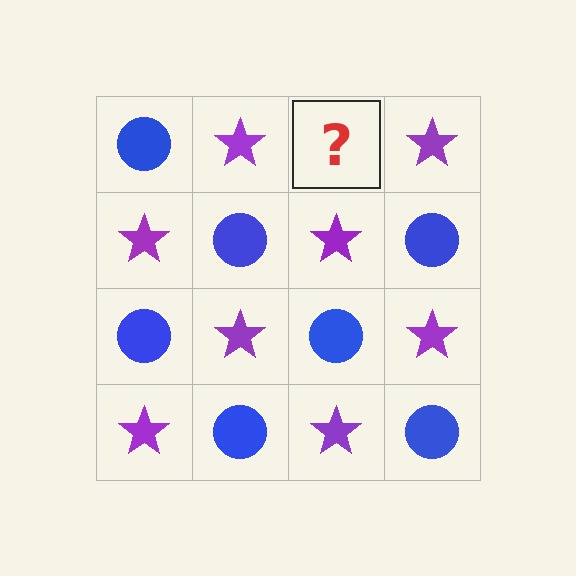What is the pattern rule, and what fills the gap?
The rule is that it alternates blue circle and purple star in a checkerboard pattern. The gap should be filled with a blue circle.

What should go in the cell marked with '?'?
The missing cell should contain a blue circle.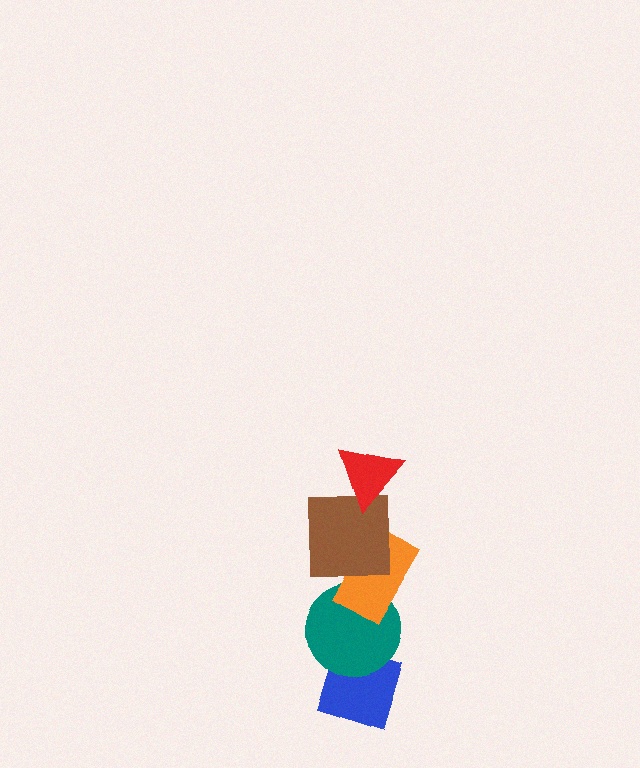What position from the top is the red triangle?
The red triangle is 1st from the top.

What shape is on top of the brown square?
The red triangle is on top of the brown square.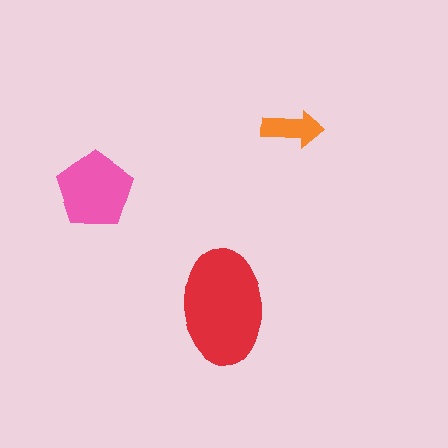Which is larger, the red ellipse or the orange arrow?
The red ellipse.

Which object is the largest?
The red ellipse.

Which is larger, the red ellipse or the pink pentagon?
The red ellipse.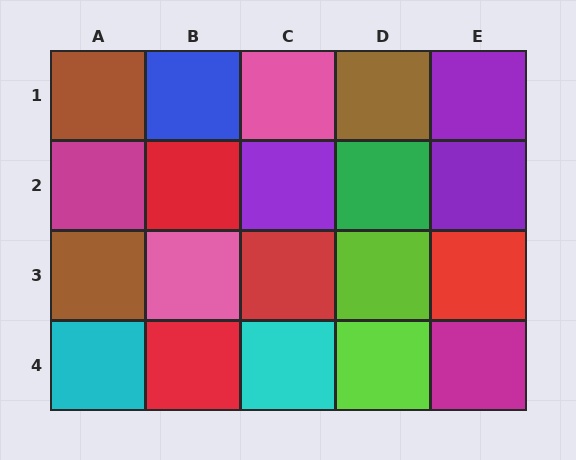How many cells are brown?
3 cells are brown.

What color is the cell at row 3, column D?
Lime.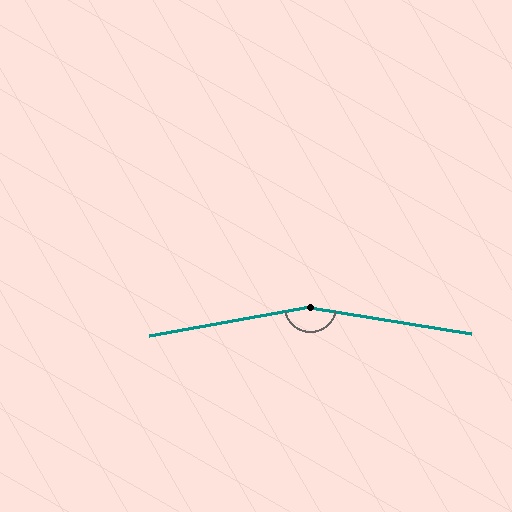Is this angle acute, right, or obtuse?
It is obtuse.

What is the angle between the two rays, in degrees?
Approximately 160 degrees.